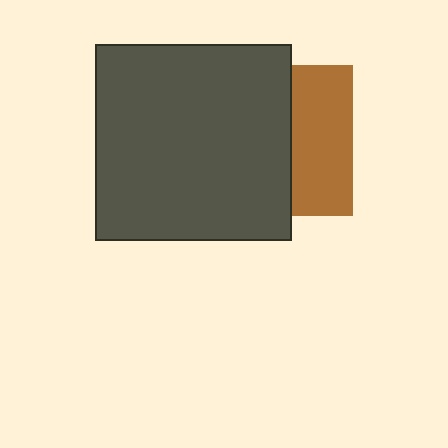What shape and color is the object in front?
The object in front is a dark gray square.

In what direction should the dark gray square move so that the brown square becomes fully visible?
The dark gray square should move left. That is the shortest direction to clear the overlap and leave the brown square fully visible.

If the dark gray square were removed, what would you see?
You would see the complete brown square.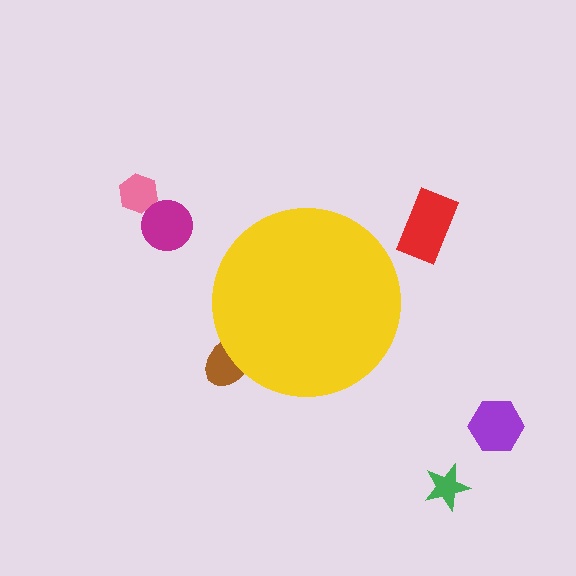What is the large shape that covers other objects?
A yellow circle.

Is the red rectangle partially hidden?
No, the red rectangle is fully visible.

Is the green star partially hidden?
No, the green star is fully visible.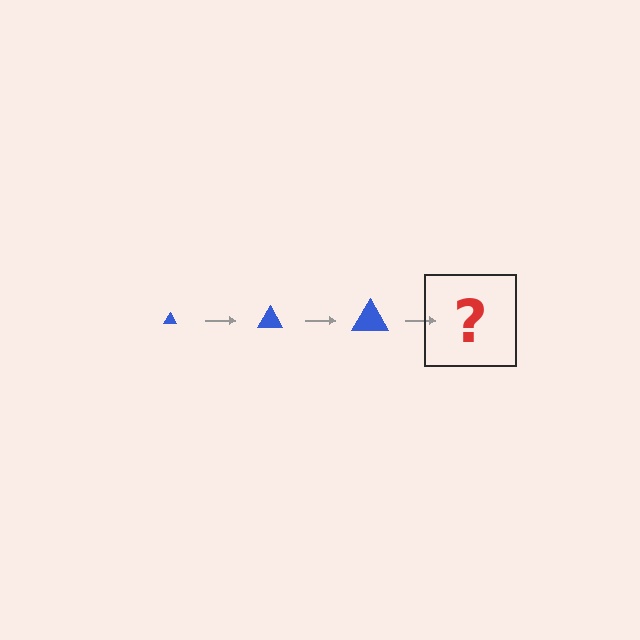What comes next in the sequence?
The next element should be a blue triangle, larger than the previous one.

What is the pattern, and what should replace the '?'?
The pattern is that the triangle gets progressively larger each step. The '?' should be a blue triangle, larger than the previous one.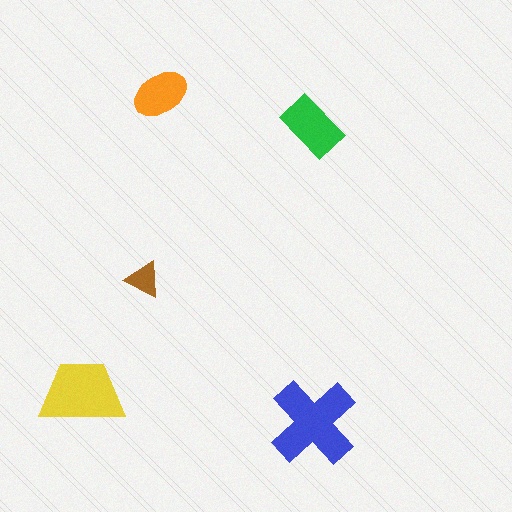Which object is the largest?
The blue cross.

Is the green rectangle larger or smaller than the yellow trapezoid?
Smaller.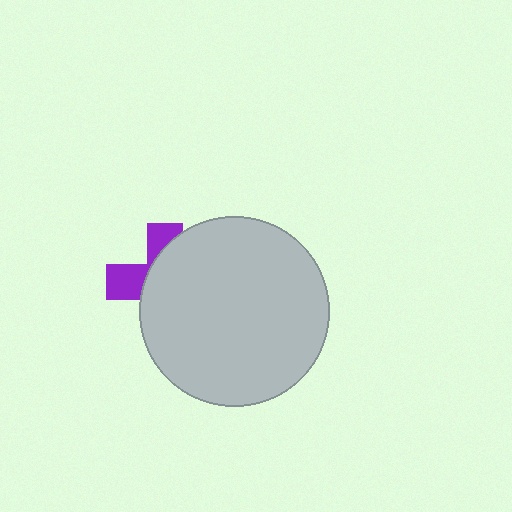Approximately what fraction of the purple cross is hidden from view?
Roughly 69% of the purple cross is hidden behind the light gray circle.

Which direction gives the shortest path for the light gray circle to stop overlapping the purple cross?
Moving right gives the shortest separation.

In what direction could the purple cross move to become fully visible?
The purple cross could move left. That would shift it out from behind the light gray circle entirely.